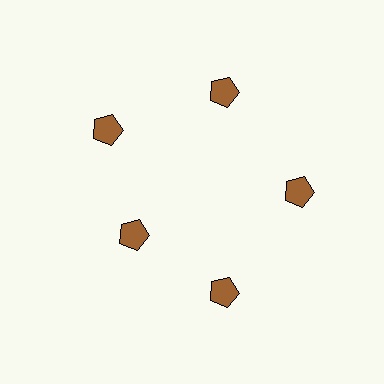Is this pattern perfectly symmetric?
No. The 5 brown pentagons are arranged in a ring, but one element near the 8 o'clock position is pulled inward toward the center, breaking the 5-fold rotational symmetry.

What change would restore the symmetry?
The symmetry would be restored by moving it outward, back onto the ring so that all 5 pentagons sit at equal angles and equal distance from the center.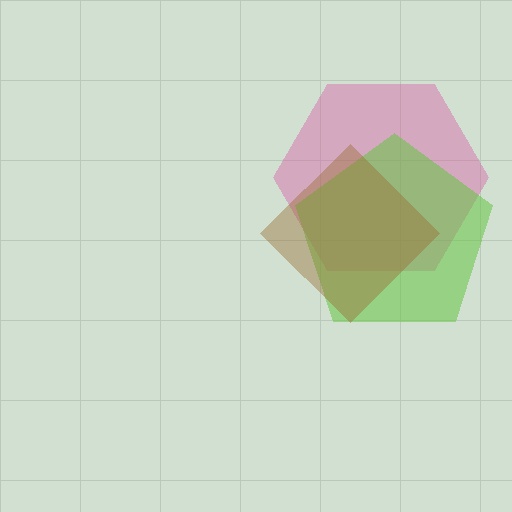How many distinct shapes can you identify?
There are 3 distinct shapes: a pink hexagon, a lime pentagon, a brown diamond.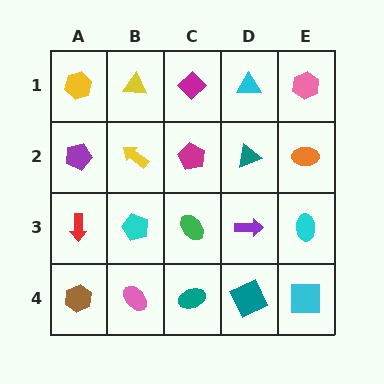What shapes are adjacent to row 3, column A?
A purple pentagon (row 2, column A), a brown hexagon (row 4, column A), a cyan pentagon (row 3, column B).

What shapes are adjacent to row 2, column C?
A magenta diamond (row 1, column C), a green ellipse (row 3, column C), a yellow arrow (row 2, column B), a teal triangle (row 2, column D).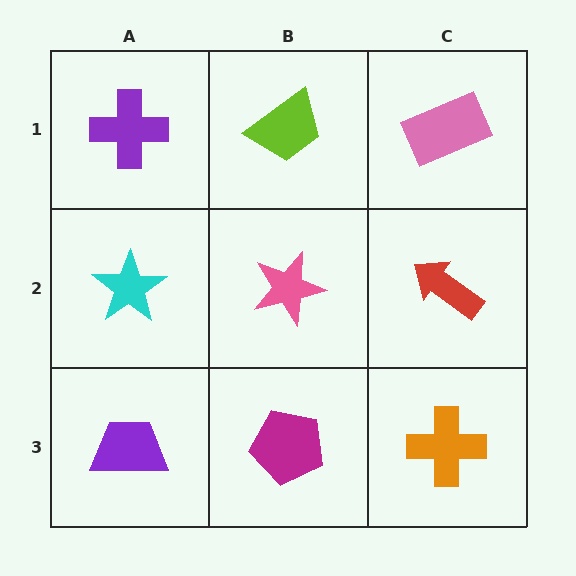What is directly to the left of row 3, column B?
A purple trapezoid.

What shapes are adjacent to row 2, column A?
A purple cross (row 1, column A), a purple trapezoid (row 3, column A), a pink star (row 2, column B).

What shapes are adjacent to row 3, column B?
A pink star (row 2, column B), a purple trapezoid (row 3, column A), an orange cross (row 3, column C).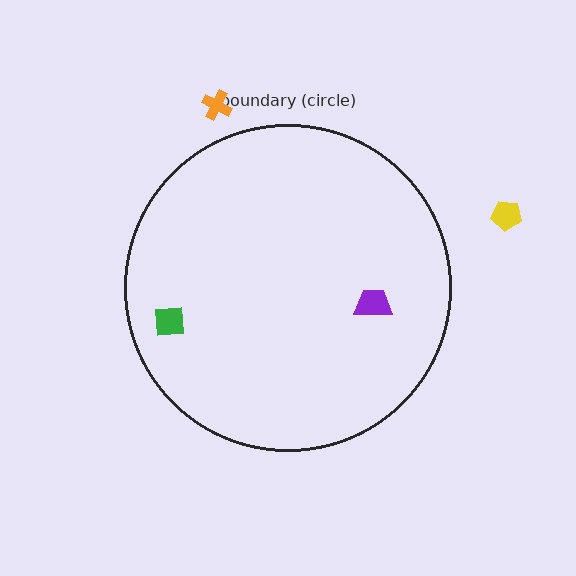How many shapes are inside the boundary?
2 inside, 2 outside.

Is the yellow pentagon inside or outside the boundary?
Outside.